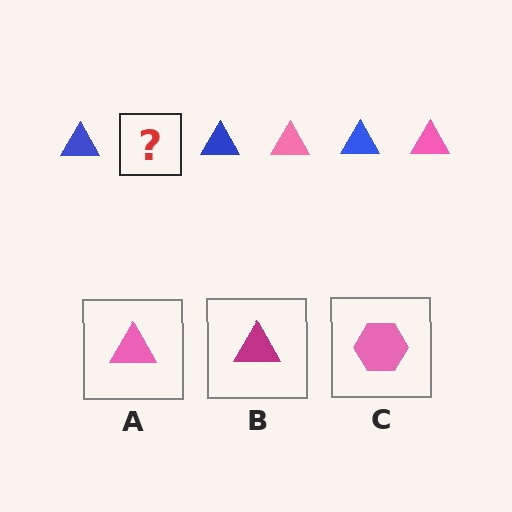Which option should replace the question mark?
Option A.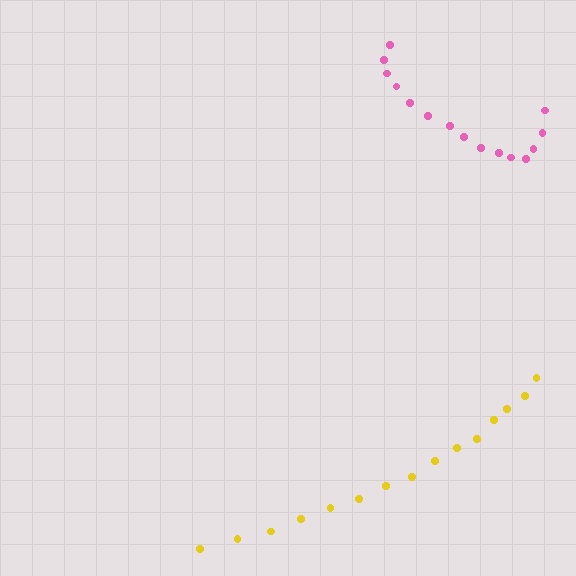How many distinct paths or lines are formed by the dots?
There are 2 distinct paths.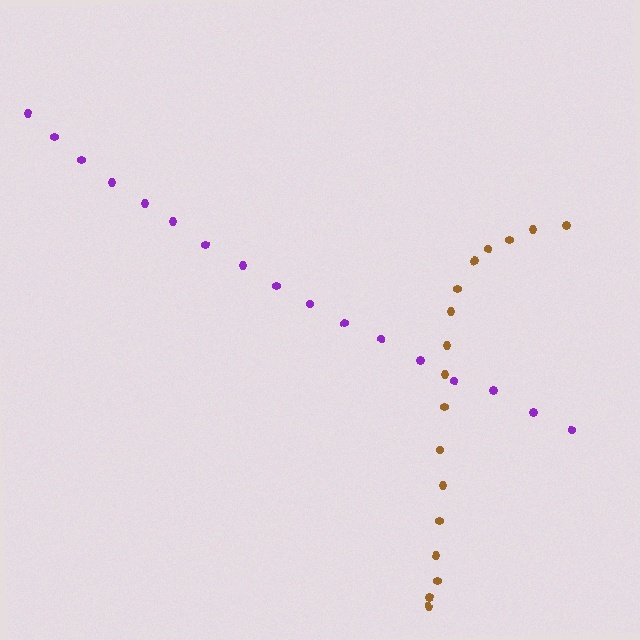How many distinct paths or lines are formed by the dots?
There are 2 distinct paths.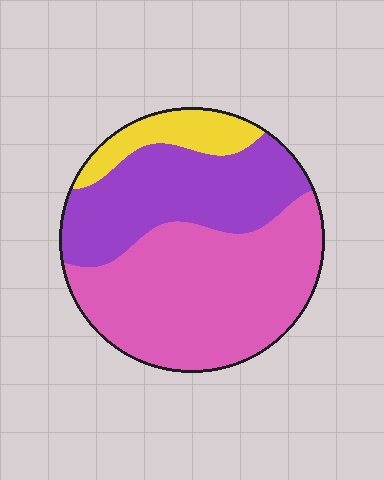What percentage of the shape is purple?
Purple takes up about one third (1/3) of the shape.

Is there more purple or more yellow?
Purple.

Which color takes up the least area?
Yellow, at roughly 10%.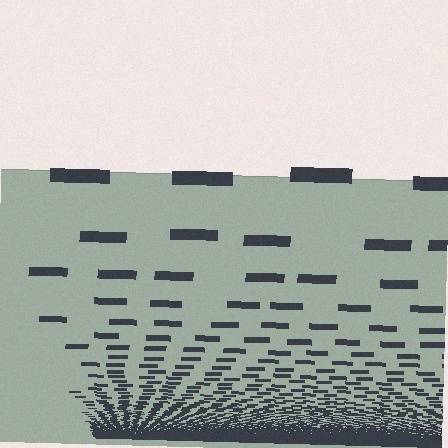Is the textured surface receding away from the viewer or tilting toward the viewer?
The surface appears to tilt toward the viewer. Texture elements get larger and sparser toward the top.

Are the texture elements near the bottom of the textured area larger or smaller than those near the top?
Smaller. The gradient is inverted — elements near the bottom are smaller and denser.